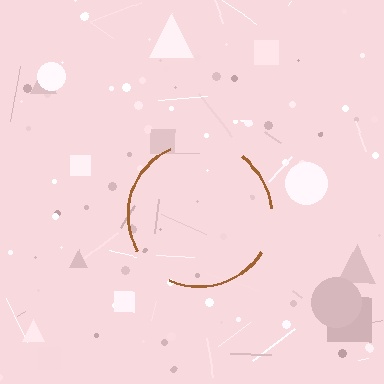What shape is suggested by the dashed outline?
The dashed outline suggests a circle.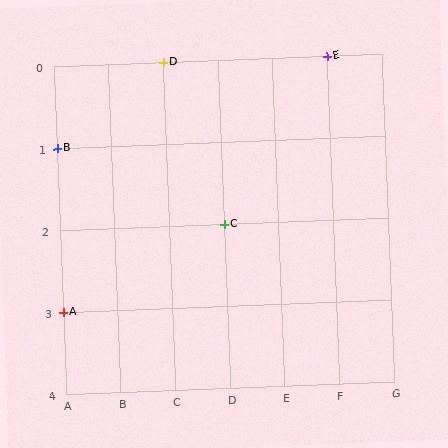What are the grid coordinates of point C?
Point C is at grid coordinates (D, 2).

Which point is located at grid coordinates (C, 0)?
Point D is at (C, 0).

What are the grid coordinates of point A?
Point A is at grid coordinates (A, 3).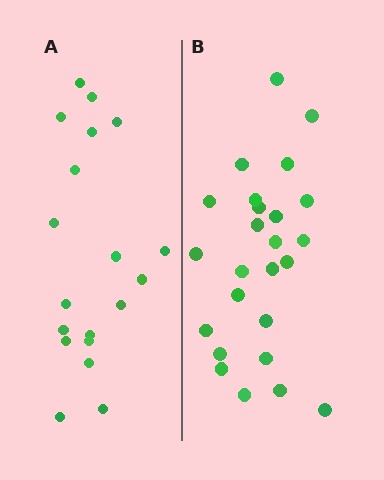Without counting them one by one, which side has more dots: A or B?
Region B (the right region) has more dots.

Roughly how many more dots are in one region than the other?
Region B has about 6 more dots than region A.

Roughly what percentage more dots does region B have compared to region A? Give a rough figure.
About 30% more.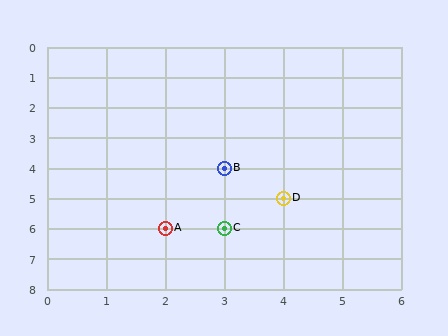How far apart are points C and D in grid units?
Points C and D are 1 column and 1 row apart (about 1.4 grid units diagonally).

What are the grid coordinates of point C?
Point C is at grid coordinates (3, 6).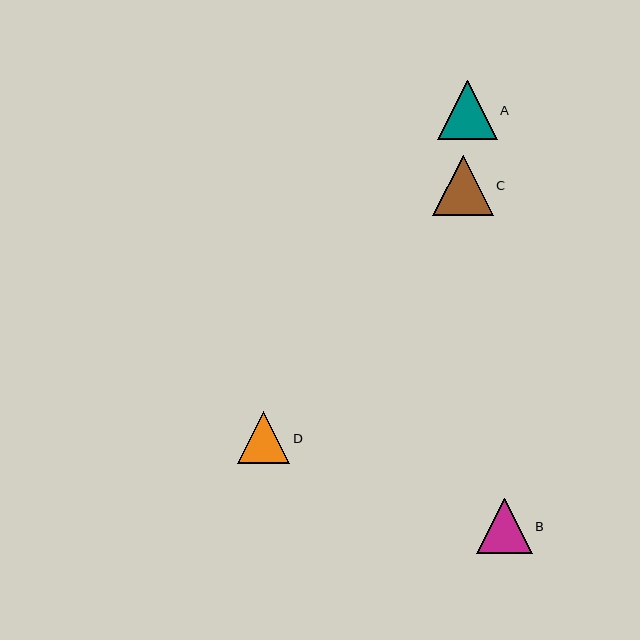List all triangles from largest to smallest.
From largest to smallest: C, A, B, D.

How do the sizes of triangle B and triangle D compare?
Triangle B and triangle D are approximately the same size.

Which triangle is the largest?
Triangle C is the largest with a size of approximately 60 pixels.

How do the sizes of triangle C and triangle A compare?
Triangle C and triangle A are approximately the same size.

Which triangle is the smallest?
Triangle D is the smallest with a size of approximately 52 pixels.